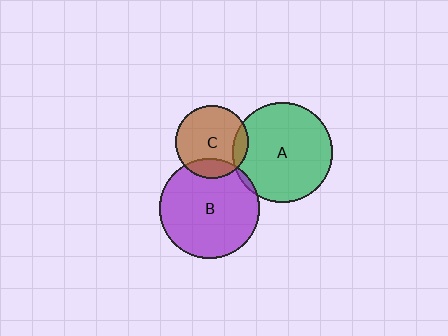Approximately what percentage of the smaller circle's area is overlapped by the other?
Approximately 20%.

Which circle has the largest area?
Circle B (purple).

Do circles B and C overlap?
Yes.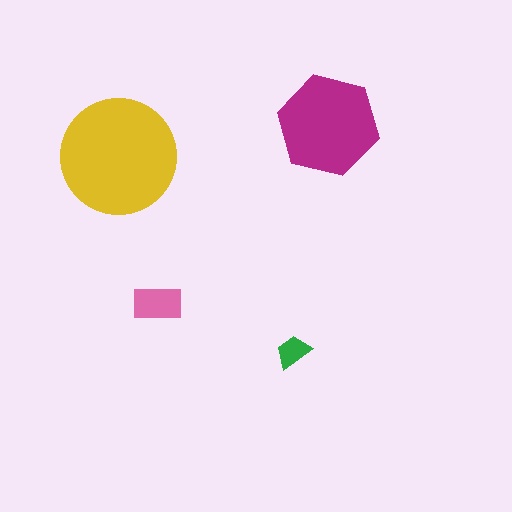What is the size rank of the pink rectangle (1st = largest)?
3rd.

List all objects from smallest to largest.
The green trapezoid, the pink rectangle, the magenta hexagon, the yellow circle.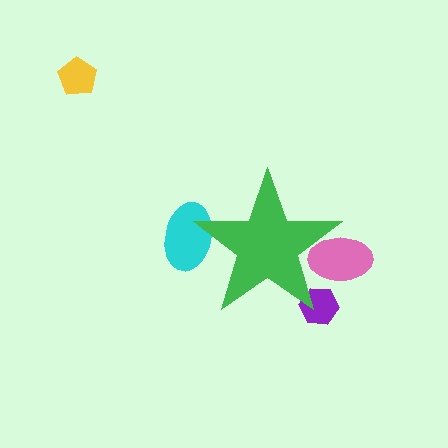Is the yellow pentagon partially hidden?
No, the yellow pentagon is fully visible.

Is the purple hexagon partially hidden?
Yes, the purple hexagon is partially hidden behind the green star.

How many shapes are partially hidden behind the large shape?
3 shapes are partially hidden.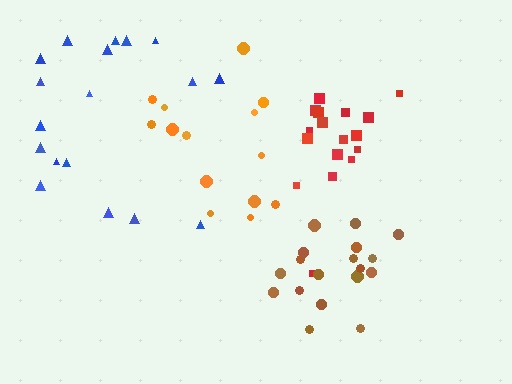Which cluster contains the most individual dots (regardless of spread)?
Blue (20).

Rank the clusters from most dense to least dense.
brown, red, orange, blue.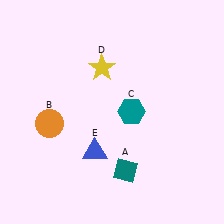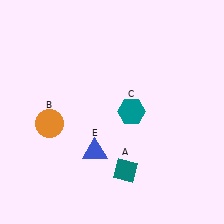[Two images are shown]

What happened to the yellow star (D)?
The yellow star (D) was removed in Image 2. It was in the top-left area of Image 1.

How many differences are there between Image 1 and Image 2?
There is 1 difference between the two images.